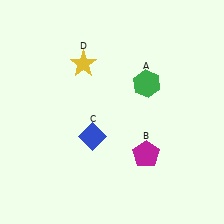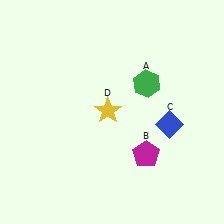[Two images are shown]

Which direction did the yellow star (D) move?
The yellow star (D) moved down.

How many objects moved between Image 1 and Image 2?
2 objects moved between the two images.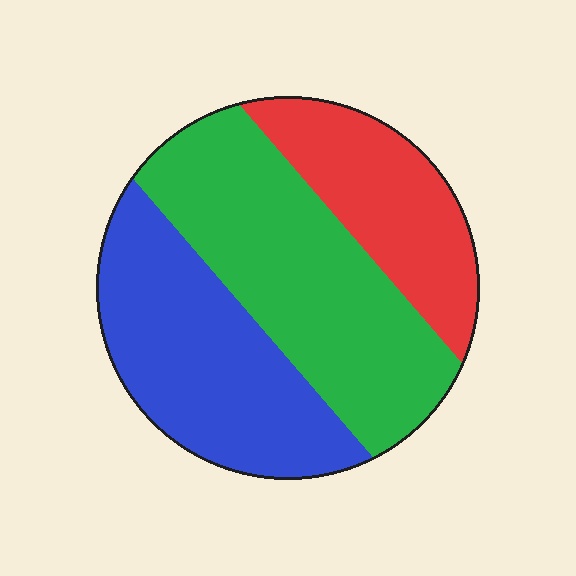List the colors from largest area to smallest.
From largest to smallest: green, blue, red.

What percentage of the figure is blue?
Blue covers roughly 35% of the figure.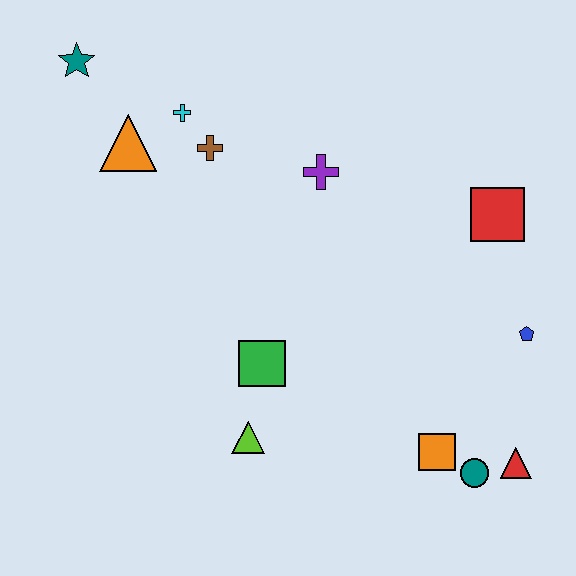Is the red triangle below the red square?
Yes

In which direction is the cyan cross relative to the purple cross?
The cyan cross is to the left of the purple cross.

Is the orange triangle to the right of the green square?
No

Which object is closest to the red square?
The blue pentagon is closest to the red square.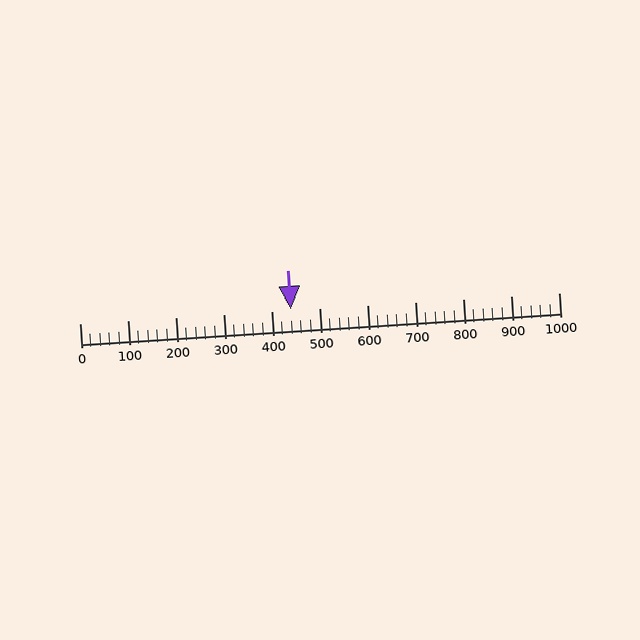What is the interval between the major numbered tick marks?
The major tick marks are spaced 100 units apart.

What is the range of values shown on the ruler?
The ruler shows values from 0 to 1000.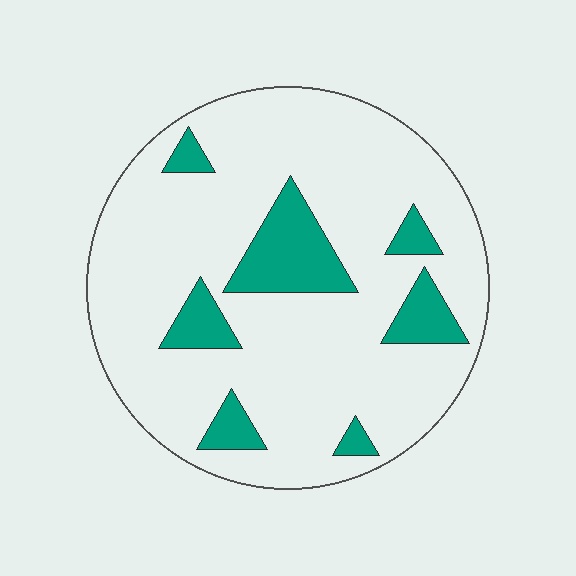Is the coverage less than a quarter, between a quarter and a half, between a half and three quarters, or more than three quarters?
Less than a quarter.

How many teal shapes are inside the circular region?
7.